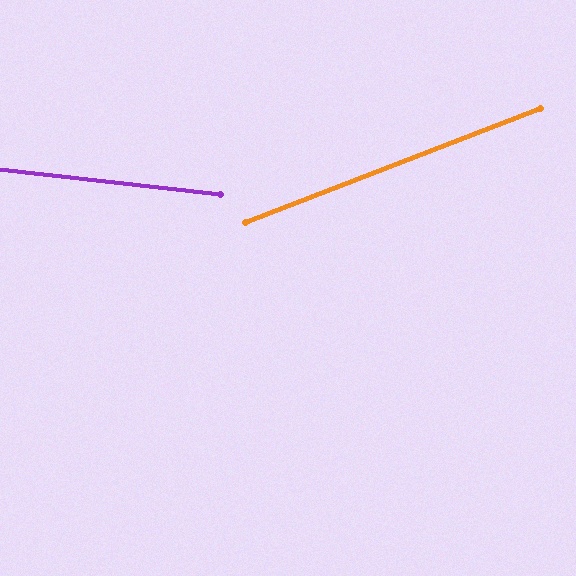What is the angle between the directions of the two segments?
Approximately 28 degrees.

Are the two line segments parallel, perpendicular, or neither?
Neither parallel nor perpendicular — they differ by about 28°.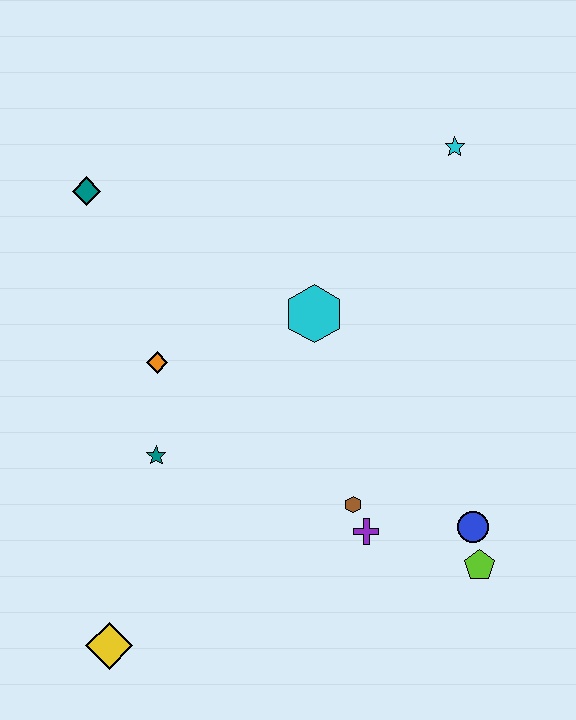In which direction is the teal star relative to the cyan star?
The teal star is below the cyan star.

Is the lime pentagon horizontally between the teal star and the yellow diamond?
No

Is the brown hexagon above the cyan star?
No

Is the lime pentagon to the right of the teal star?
Yes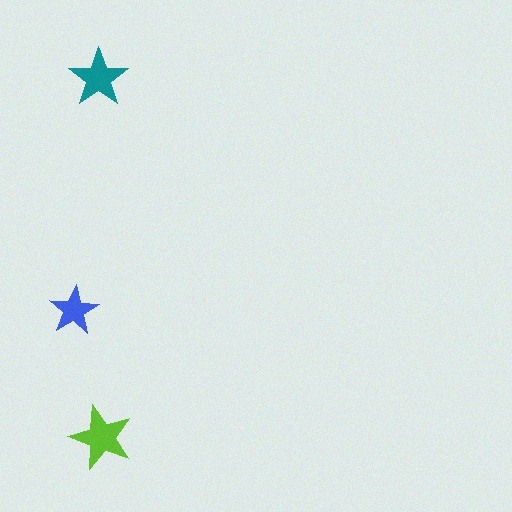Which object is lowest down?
The lime star is bottommost.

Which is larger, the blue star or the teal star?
The teal one.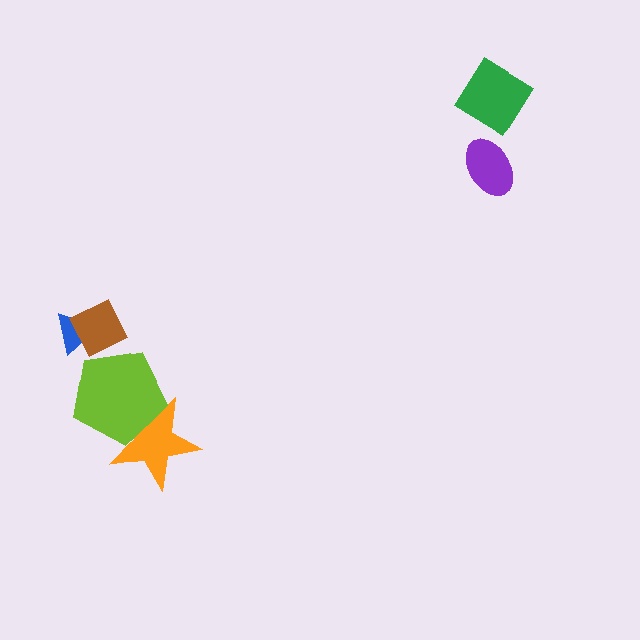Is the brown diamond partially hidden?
Yes, it is partially covered by another shape.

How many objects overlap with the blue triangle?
1 object overlaps with the blue triangle.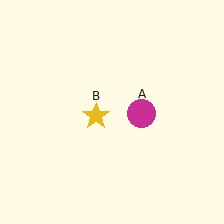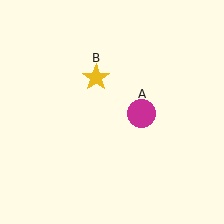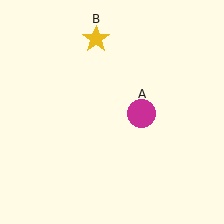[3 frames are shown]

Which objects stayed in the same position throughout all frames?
Magenta circle (object A) remained stationary.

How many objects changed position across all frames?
1 object changed position: yellow star (object B).